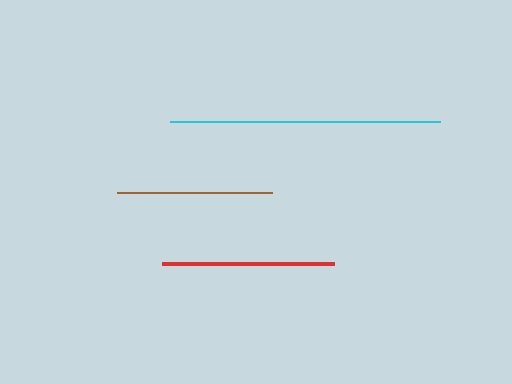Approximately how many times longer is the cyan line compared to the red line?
The cyan line is approximately 1.6 times the length of the red line.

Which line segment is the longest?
The cyan line is the longest at approximately 269 pixels.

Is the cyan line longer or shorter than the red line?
The cyan line is longer than the red line.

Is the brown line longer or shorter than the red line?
The red line is longer than the brown line.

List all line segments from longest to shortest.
From longest to shortest: cyan, red, brown.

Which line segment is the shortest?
The brown line is the shortest at approximately 155 pixels.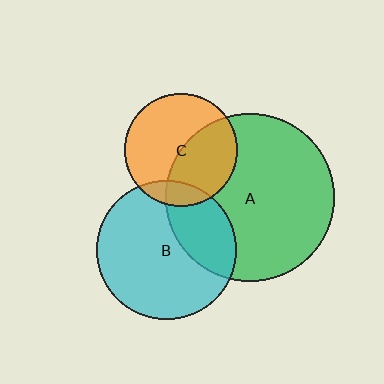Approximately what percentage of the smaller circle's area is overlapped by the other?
Approximately 30%.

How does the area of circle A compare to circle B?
Approximately 1.5 times.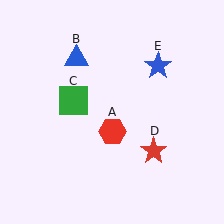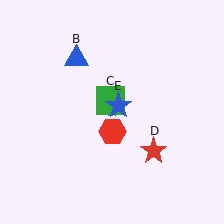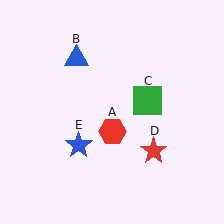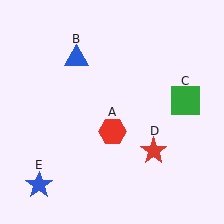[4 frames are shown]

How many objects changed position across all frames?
2 objects changed position: green square (object C), blue star (object E).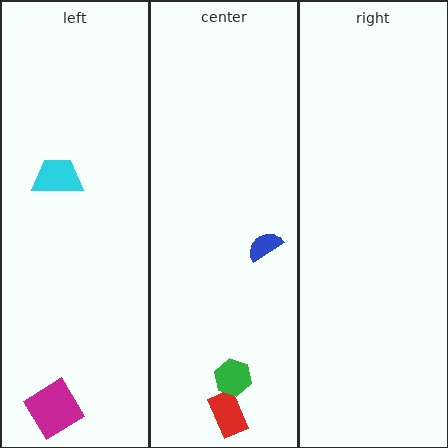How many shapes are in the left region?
2.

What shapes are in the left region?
The magenta diamond, the cyan trapezoid.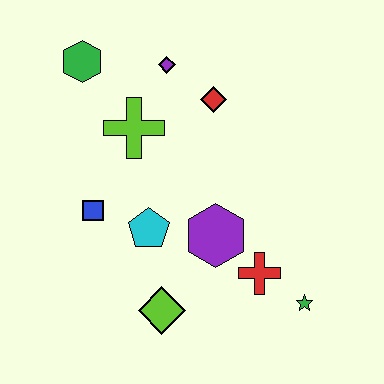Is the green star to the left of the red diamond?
No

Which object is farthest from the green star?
The green hexagon is farthest from the green star.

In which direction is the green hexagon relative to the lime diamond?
The green hexagon is above the lime diamond.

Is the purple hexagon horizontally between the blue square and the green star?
Yes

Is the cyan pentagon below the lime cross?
Yes